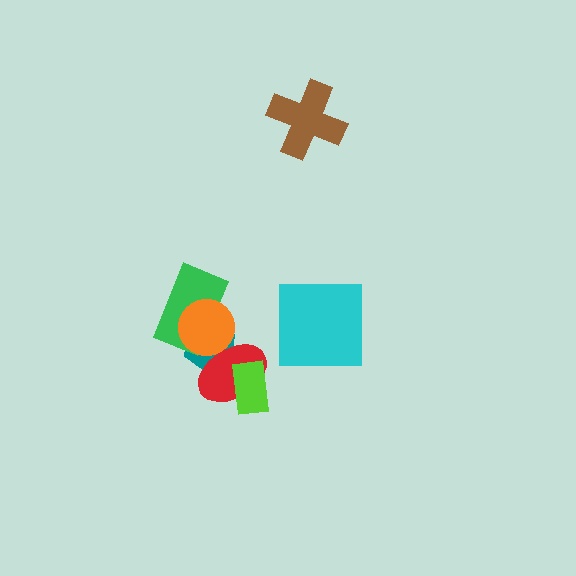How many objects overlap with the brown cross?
0 objects overlap with the brown cross.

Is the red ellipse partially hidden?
Yes, it is partially covered by another shape.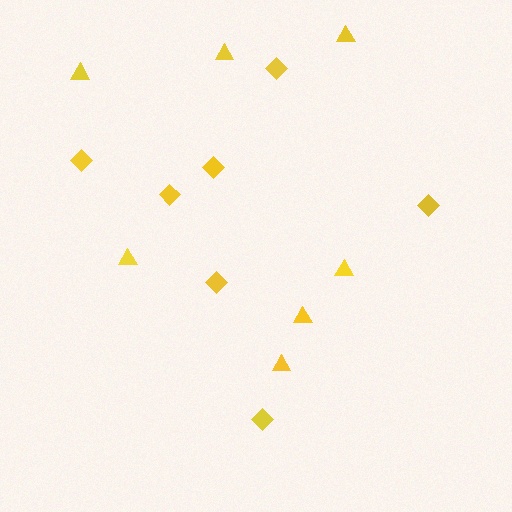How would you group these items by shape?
There are 2 groups: one group of diamonds (7) and one group of triangles (7).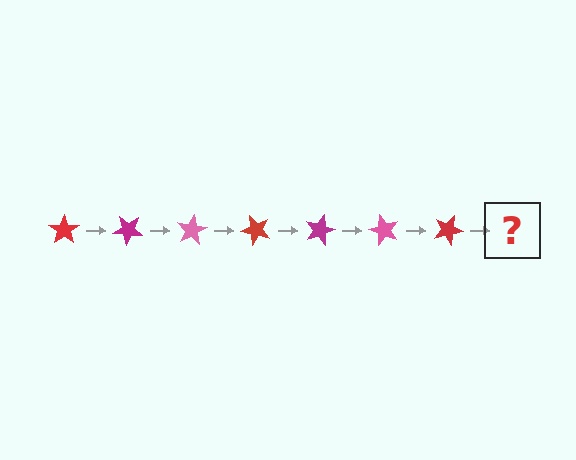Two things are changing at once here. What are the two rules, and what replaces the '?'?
The two rules are that it rotates 40 degrees each step and the color cycles through red, magenta, and pink. The '?' should be a magenta star, rotated 280 degrees from the start.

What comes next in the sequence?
The next element should be a magenta star, rotated 280 degrees from the start.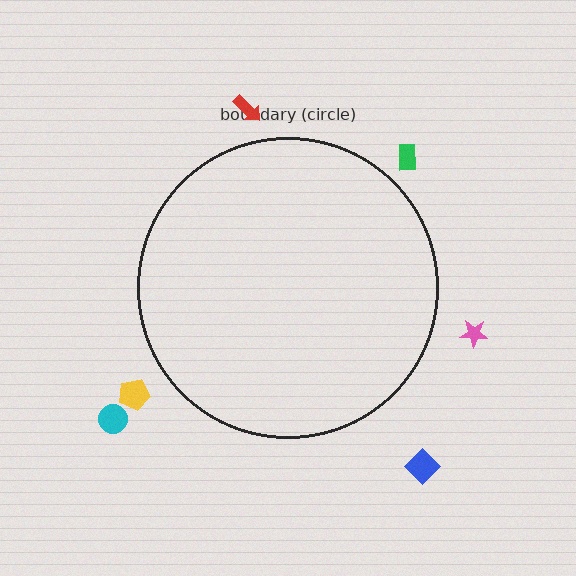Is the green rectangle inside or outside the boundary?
Outside.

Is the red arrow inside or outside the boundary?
Outside.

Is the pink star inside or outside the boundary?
Outside.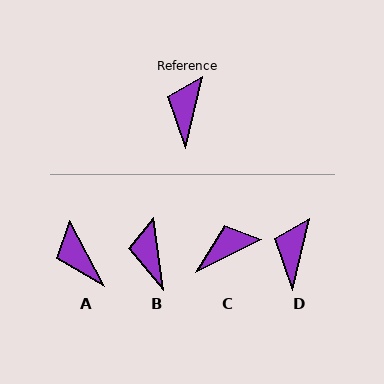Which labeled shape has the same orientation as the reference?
D.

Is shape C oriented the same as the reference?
No, it is off by about 50 degrees.